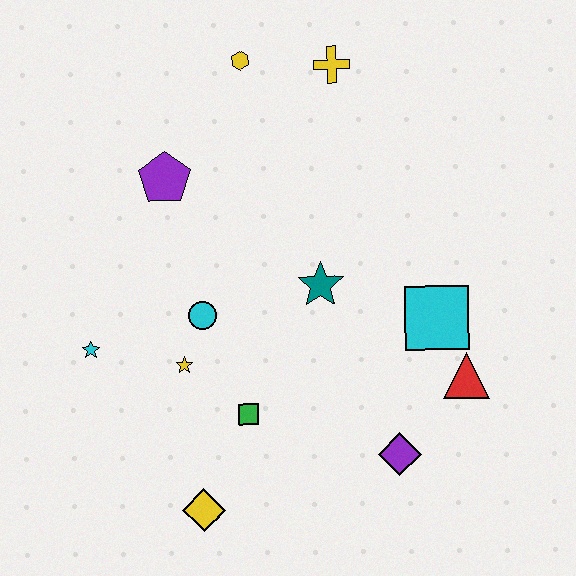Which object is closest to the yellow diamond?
The green square is closest to the yellow diamond.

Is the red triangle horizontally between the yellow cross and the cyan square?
No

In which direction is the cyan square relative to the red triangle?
The cyan square is above the red triangle.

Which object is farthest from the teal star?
The yellow diamond is farthest from the teal star.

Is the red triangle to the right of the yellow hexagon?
Yes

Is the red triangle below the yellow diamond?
No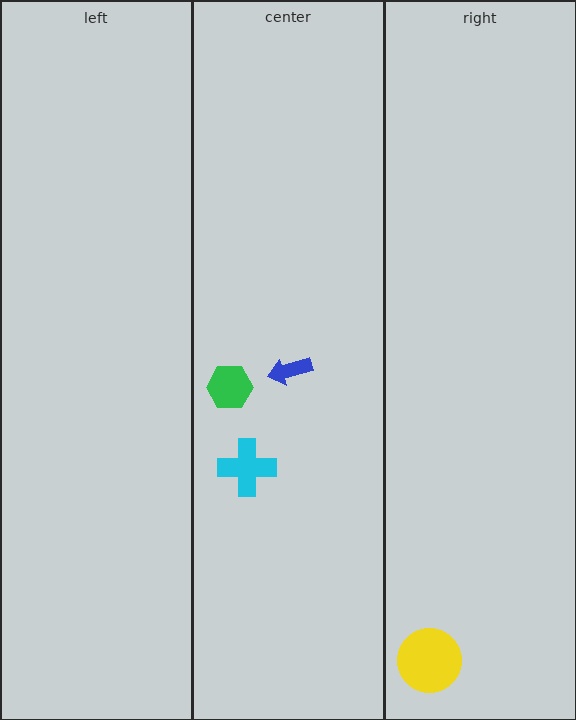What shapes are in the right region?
The yellow circle.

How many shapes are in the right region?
1.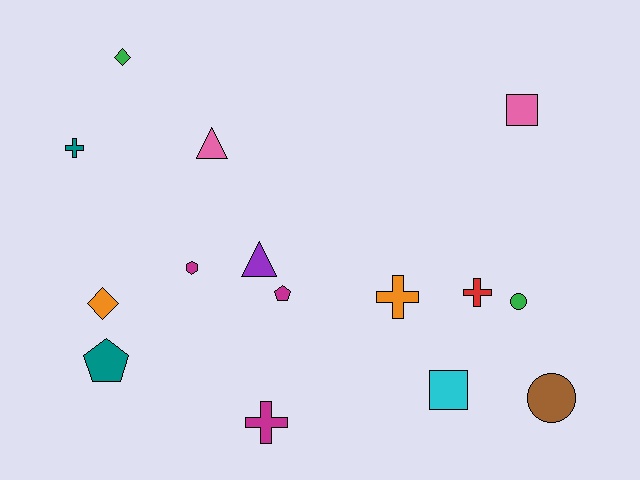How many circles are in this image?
There are 2 circles.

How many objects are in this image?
There are 15 objects.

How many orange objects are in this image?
There are 2 orange objects.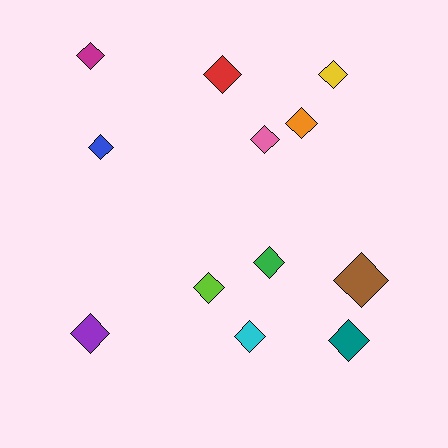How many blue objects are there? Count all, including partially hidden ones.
There is 1 blue object.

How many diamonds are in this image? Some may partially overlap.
There are 12 diamonds.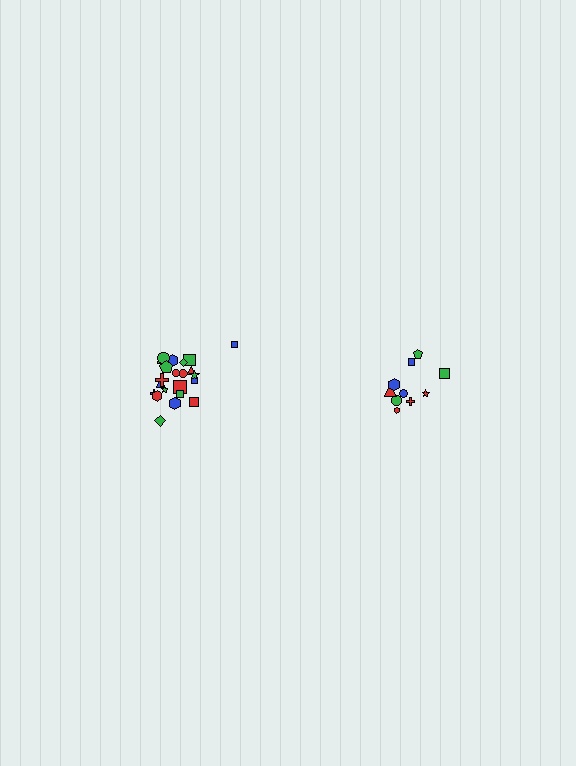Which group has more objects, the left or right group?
The left group.